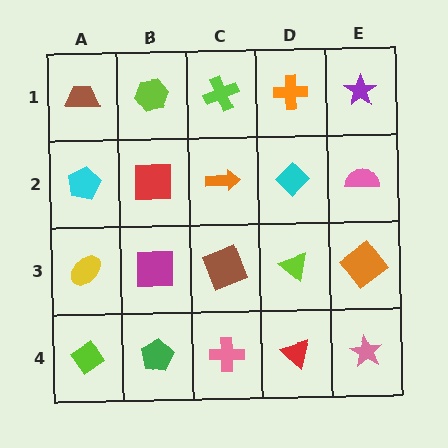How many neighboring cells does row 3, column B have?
4.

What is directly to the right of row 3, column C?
A lime triangle.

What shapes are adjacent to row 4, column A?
A yellow ellipse (row 3, column A), a green pentagon (row 4, column B).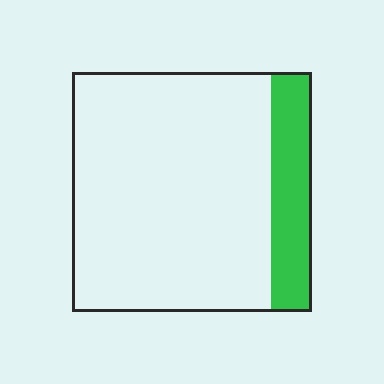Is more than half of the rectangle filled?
No.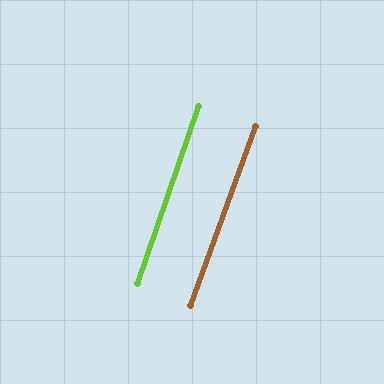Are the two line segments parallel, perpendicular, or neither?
Parallel — their directions differ by only 0.8°.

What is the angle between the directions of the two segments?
Approximately 1 degree.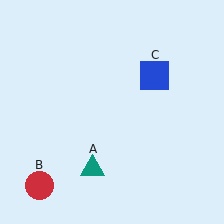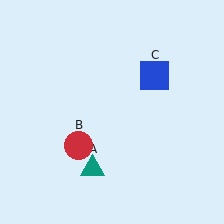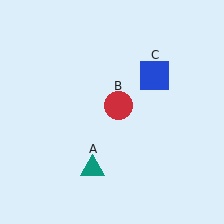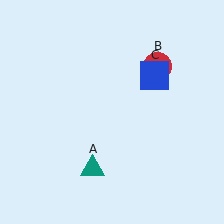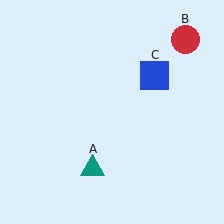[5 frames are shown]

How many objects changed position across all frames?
1 object changed position: red circle (object B).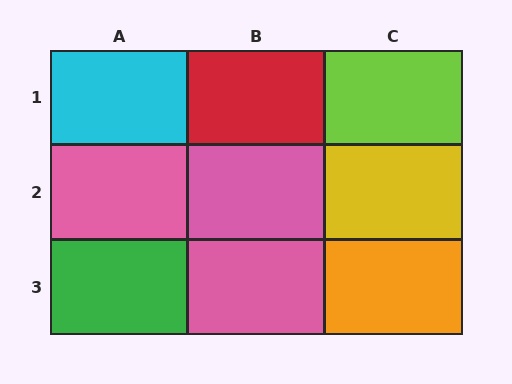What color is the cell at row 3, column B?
Pink.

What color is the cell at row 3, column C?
Orange.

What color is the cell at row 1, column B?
Red.